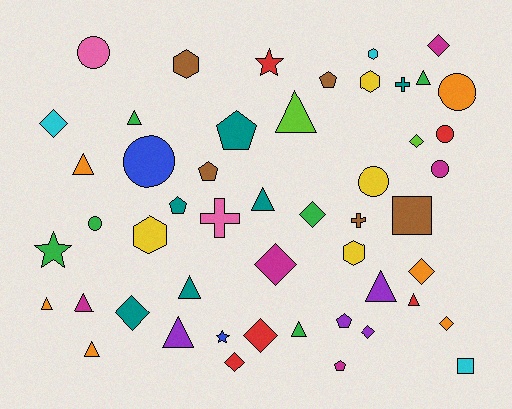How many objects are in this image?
There are 50 objects.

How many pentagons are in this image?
There are 6 pentagons.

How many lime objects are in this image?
There are 2 lime objects.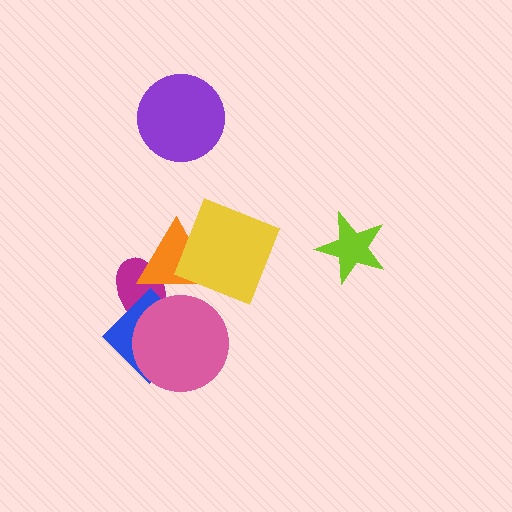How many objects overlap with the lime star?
0 objects overlap with the lime star.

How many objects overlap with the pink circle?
3 objects overlap with the pink circle.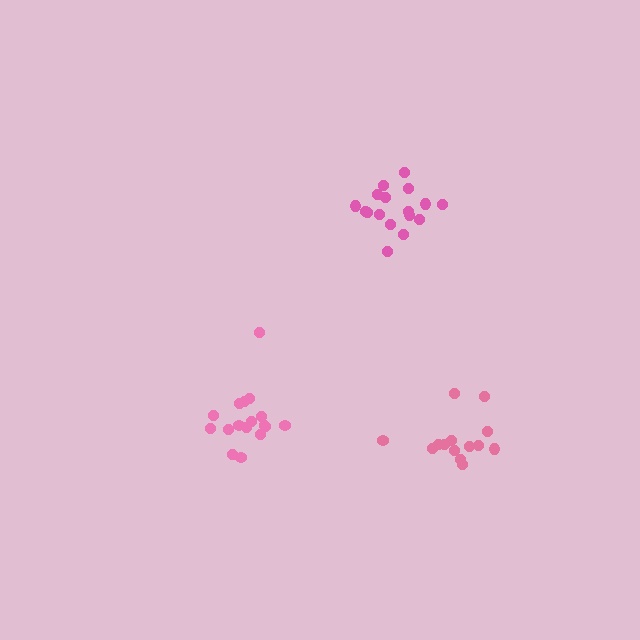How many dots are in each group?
Group 1: 17 dots, Group 2: 14 dots, Group 3: 17 dots (48 total).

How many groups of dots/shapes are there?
There are 3 groups.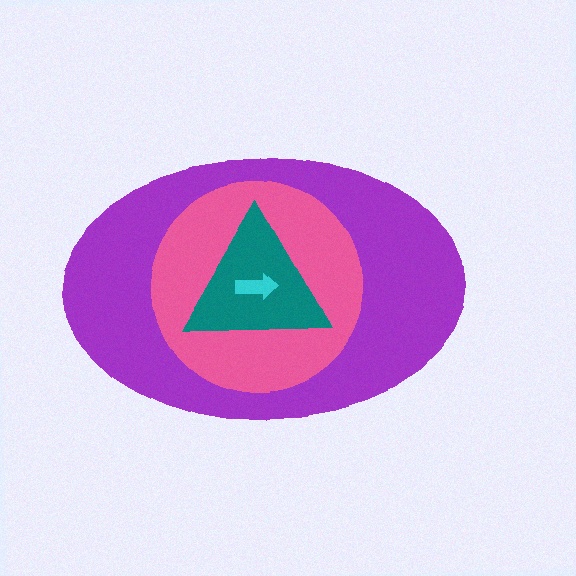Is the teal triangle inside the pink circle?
Yes.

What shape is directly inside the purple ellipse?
The pink circle.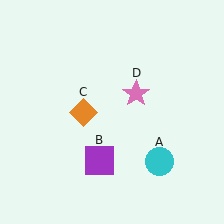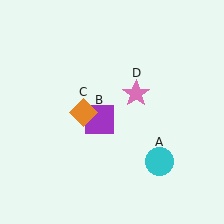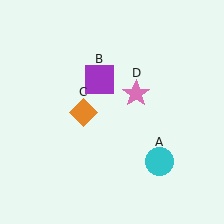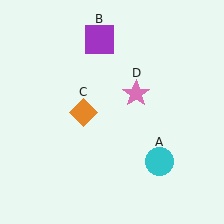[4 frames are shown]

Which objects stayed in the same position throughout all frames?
Cyan circle (object A) and orange diamond (object C) and pink star (object D) remained stationary.